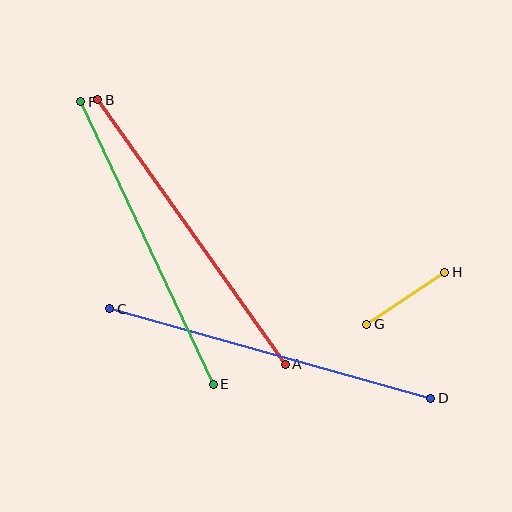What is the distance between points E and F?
The distance is approximately 312 pixels.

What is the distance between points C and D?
The distance is approximately 333 pixels.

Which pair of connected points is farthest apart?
Points C and D are farthest apart.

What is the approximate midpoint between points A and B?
The midpoint is at approximately (192, 232) pixels.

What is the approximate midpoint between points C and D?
The midpoint is at approximately (270, 354) pixels.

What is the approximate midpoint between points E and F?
The midpoint is at approximately (147, 243) pixels.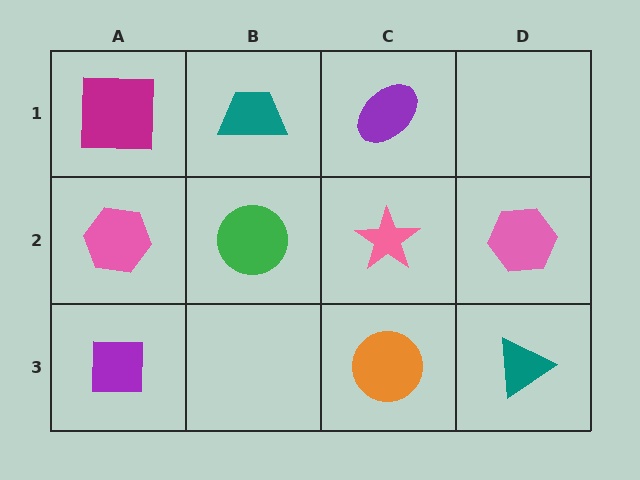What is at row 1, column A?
A magenta square.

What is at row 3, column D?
A teal triangle.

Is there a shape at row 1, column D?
No, that cell is empty.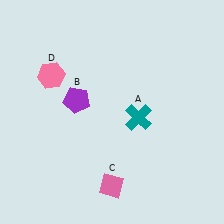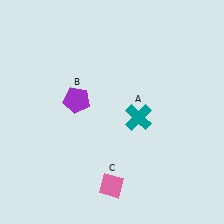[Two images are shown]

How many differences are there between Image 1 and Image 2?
There is 1 difference between the two images.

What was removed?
The pink hexagon (D) was removed in Image 2.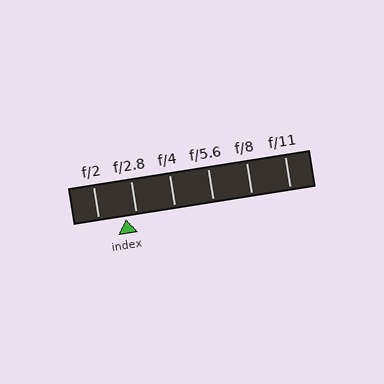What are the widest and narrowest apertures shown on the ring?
The widest aperture shown is f/2 and the narrowest is f/11.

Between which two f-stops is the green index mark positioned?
The index mark is between f/2 and f/2.8.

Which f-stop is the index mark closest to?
The index mark is closest to f/2.8.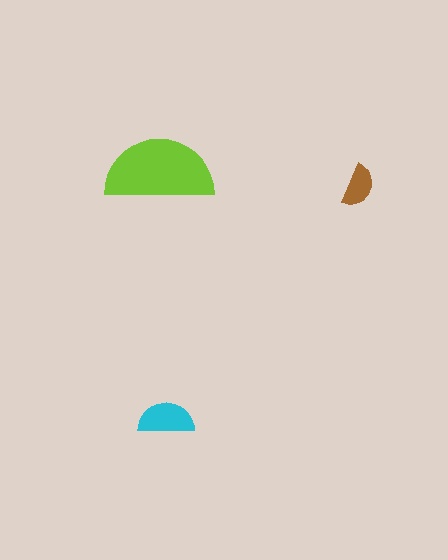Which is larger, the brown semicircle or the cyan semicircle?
The cyan one.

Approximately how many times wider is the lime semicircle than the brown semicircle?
About 2.5 times wider.